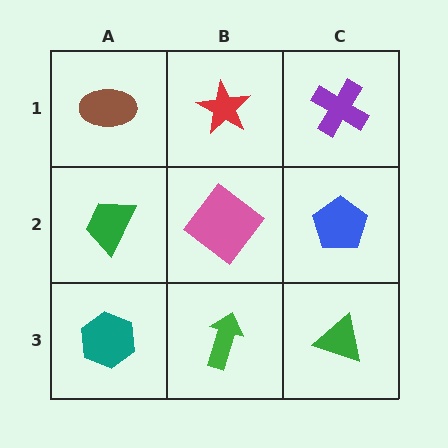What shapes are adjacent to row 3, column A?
A green trapezoid (row 2, column A), a green arrow (row 3, column B).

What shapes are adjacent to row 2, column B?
A red star (row 1, column B), a green arrow (row 3, column B), a green trapezoid (row 2, column A), a blue pentagon (row 2, column C).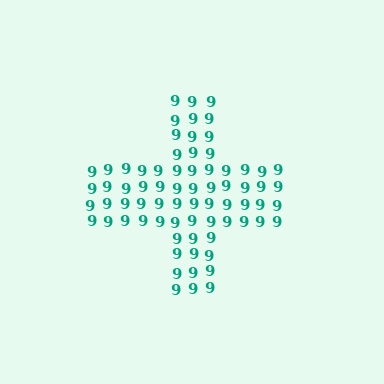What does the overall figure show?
The overall figure shows a cross.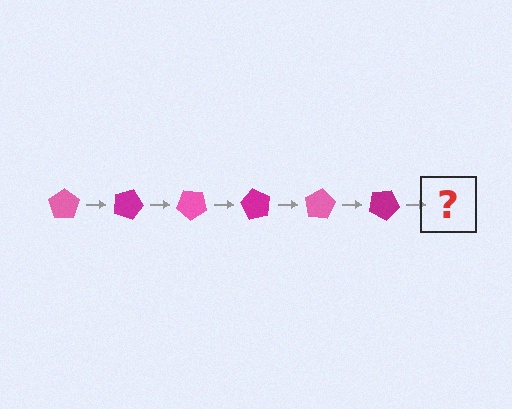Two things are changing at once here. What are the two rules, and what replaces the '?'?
The two rules are that it rotates 20 degrees each step and the color cycles through pink and magenta. The '?' should be a pink pentagon, rotated 120 degrees from the start.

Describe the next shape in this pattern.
It should be a pink pentagon, rotated 120 degrees from the start.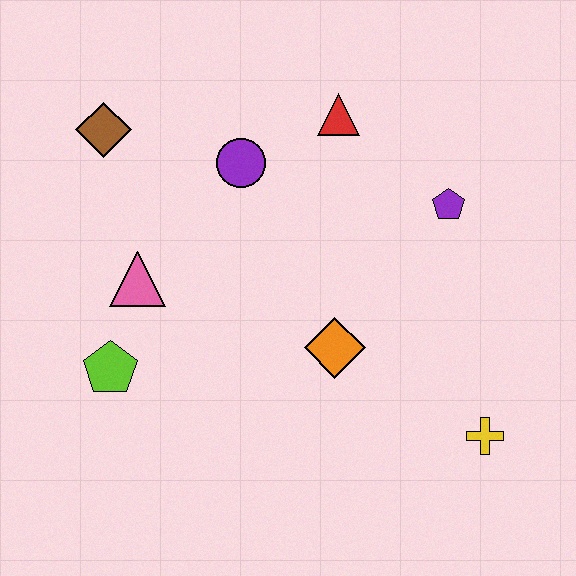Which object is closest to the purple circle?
The red triangle is closest to the purple circle.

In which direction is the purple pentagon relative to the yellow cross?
The purple pentagon is above the yellow cross.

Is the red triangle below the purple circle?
No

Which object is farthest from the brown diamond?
The yellow cross is farthest from the brown diamond.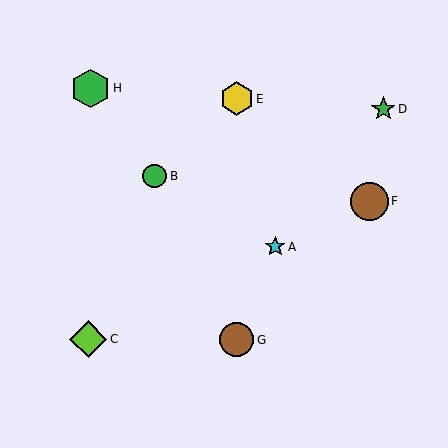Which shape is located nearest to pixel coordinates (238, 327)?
The brown circle (labeled G) at (237, 340) is nearest to that location.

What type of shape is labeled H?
Shape H is a green hexagon.